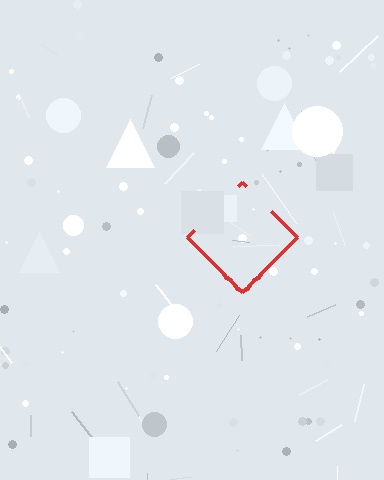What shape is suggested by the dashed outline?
The dashed outline suggests a diamond.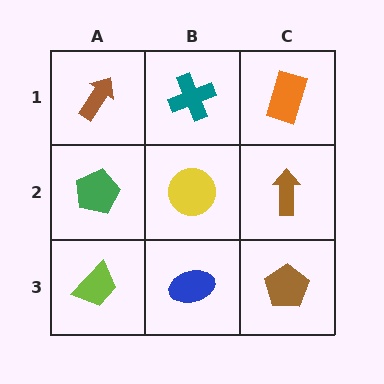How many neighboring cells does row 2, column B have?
4.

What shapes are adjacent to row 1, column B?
A yellow circle (row 2, column B), a brown arrow (row 1, column A), an orange rectangle (row 1, column C).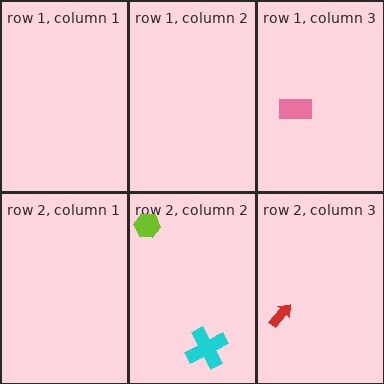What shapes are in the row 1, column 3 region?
The pink rectangle.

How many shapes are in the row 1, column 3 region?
1.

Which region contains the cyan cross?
The row 2, column 2 region.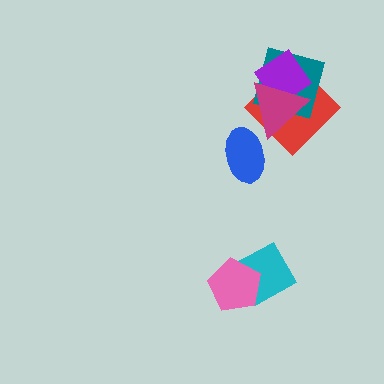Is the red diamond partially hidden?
Yes, it is partially covered by another shape.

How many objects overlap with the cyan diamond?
1 object overlaps with the cyan diamond.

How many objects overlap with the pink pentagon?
1 object overlaps with the pink pentagon.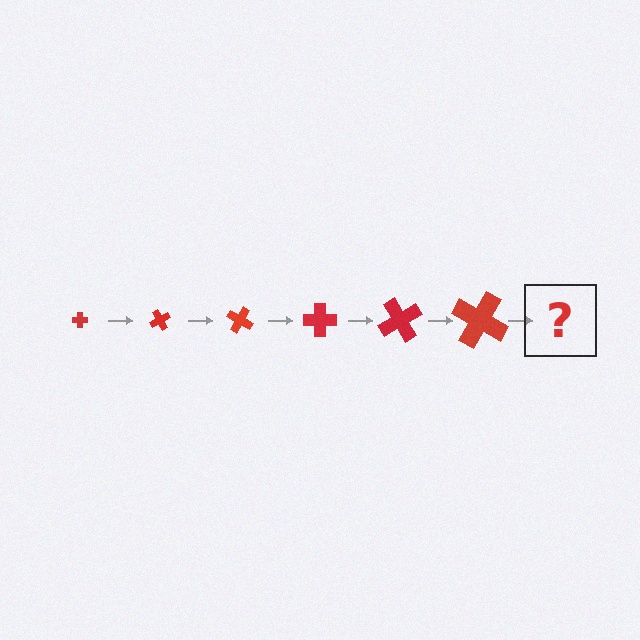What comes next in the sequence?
The next element should be a cross, larger than the previous one and rotated 360 degrees from the start.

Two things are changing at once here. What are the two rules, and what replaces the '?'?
The two rules are that the cross grows larger each step and it rotates 60 degrees each step. The '?' should be a cross, larger than the previous one and rotated 360 degrees from the start.